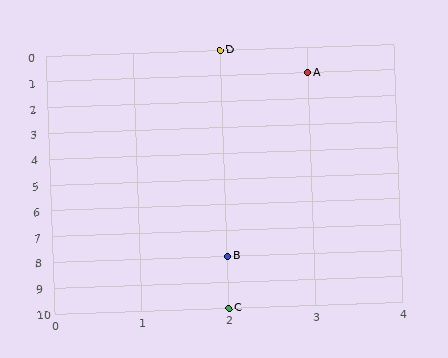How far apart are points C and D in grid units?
Points C and D are 10 rows apart.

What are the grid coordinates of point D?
Point D is at grid coordinates (2, 0).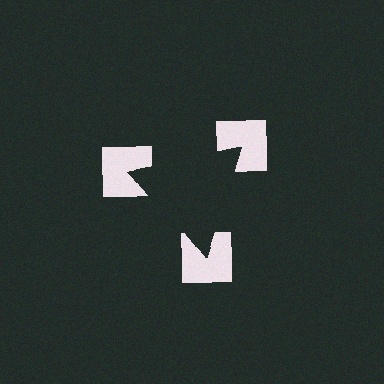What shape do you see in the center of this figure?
An illusory triangle — its edges are inferred from the aligned wedge cuts in the notched squares, not physically drawn.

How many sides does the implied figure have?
3 sides.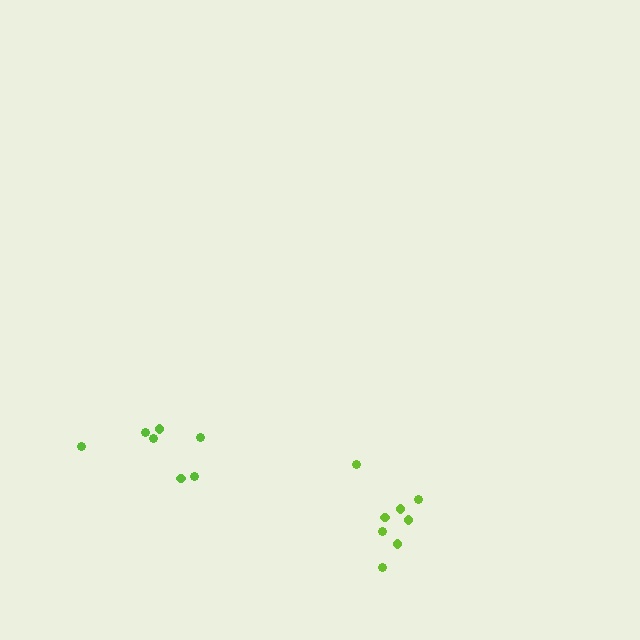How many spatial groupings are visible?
There are 2 spatial groupings.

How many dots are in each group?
Group 1: 8 dots, Group 2: 7 dots (15 total).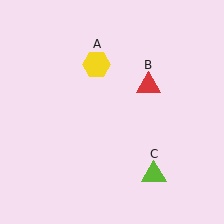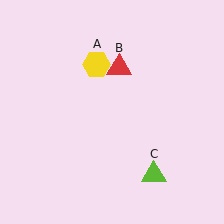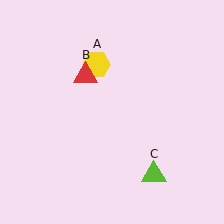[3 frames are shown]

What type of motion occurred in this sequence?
The red triangle (object B) rotated counterclockwise around the center of the scene.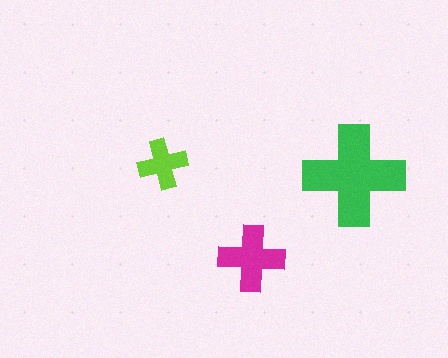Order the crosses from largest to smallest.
the green one, the magenta one, the lime one.